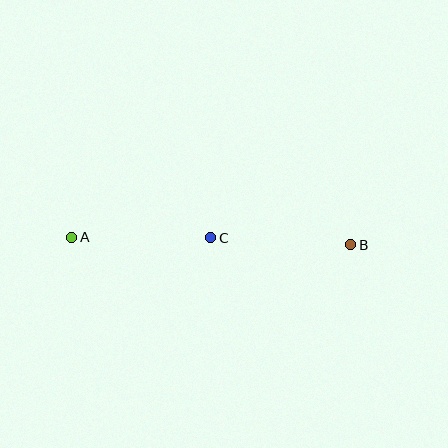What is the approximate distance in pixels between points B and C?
The distance between B and C is approximately 140 pixels.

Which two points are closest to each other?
Points A and C are closest to each other.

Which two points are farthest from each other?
Points A and B are farthest from each other.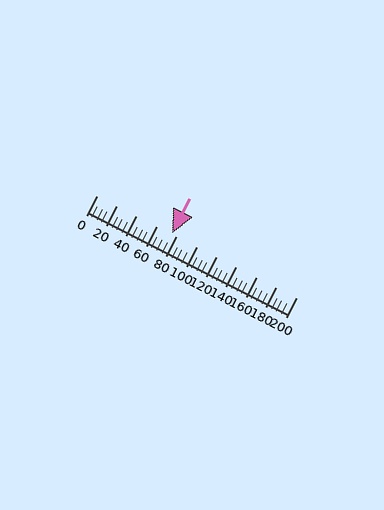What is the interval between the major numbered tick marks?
The major tick marks are spaced 20 units apart.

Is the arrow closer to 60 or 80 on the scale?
The arrow is closer to 80.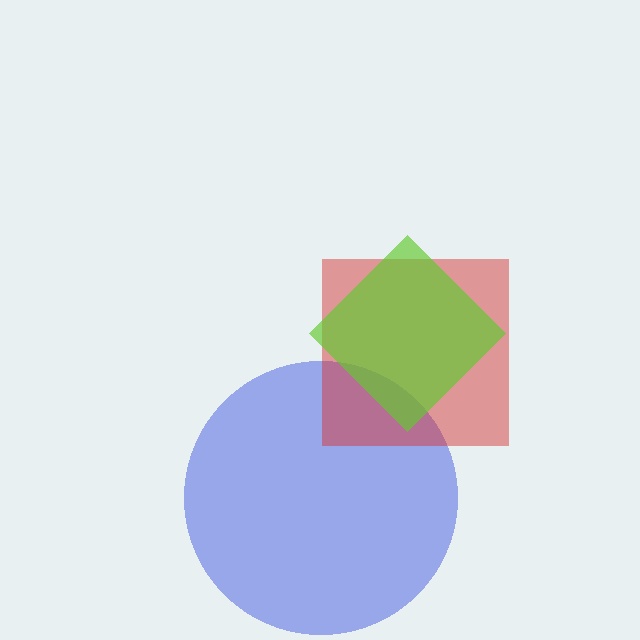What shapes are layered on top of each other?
The layered shapes are: a blue circle, a red square, a lime diamond.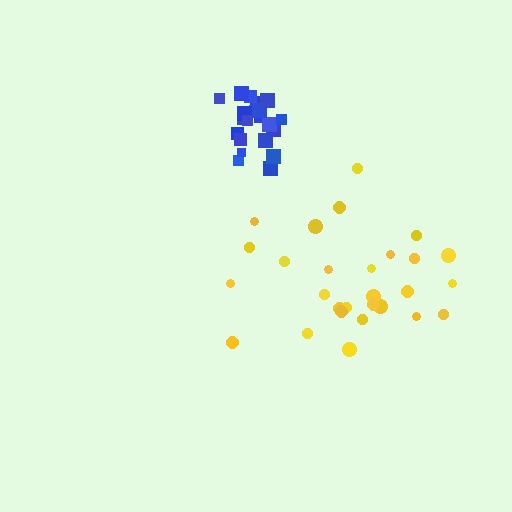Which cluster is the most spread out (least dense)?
Yellow.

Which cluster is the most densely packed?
Blue.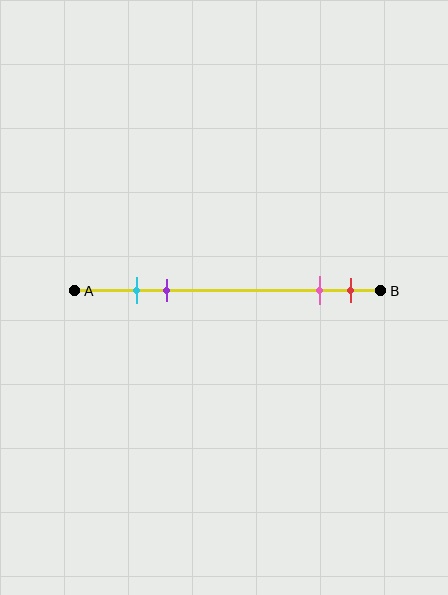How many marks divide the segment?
There are 4 marks dividing the segment.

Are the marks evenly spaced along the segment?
No, the marks are not evenly spaced.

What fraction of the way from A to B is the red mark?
The red mark is approximately 90% (0.9) of the way from A to B.